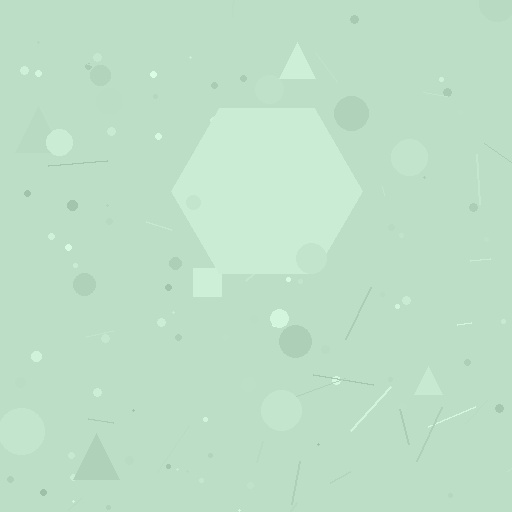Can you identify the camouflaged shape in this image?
The camouflaged shape is a hexagon.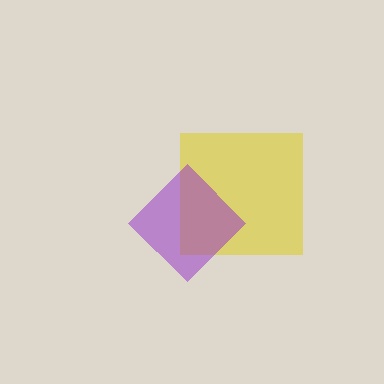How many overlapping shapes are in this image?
There are 2 overlapping shapes in the image.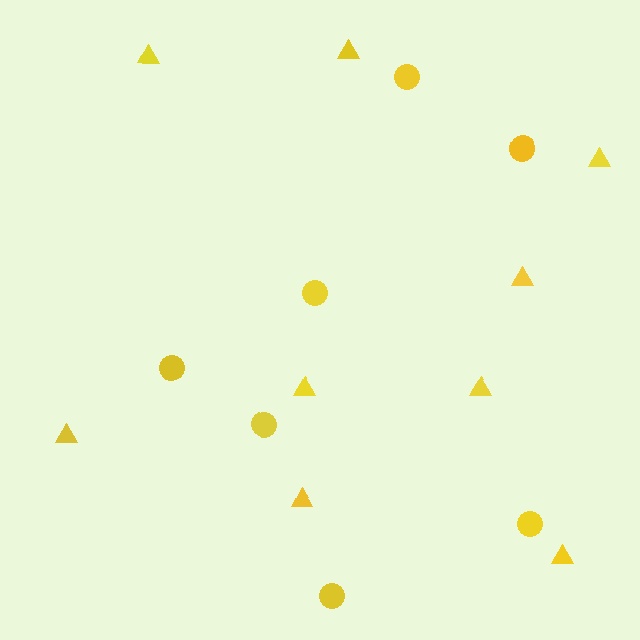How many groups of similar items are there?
There are 2 groups: one group of triangles (9) and one group of circles (7).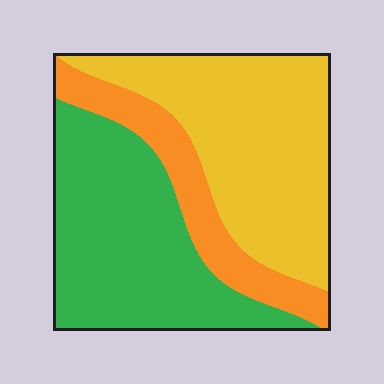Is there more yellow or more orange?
Yellow.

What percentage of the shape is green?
Green takes up about two fifths (2/5) of the shape.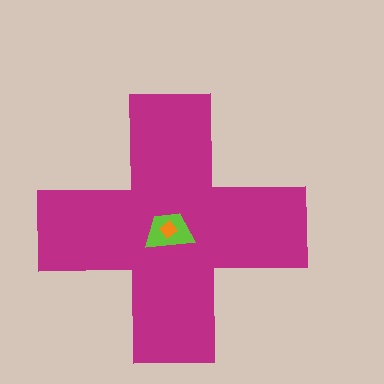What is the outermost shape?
The magenta cross.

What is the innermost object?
The orange diamond.